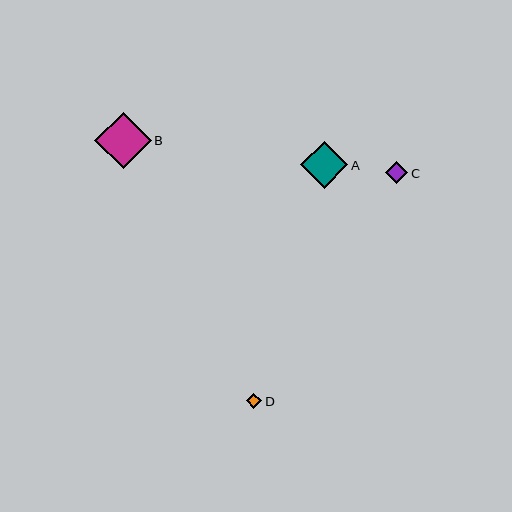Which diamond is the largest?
Diamond B is the largest with a size of approximately 57 pixels.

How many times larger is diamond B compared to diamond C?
Diamond B is approximately 2.5 times the size of diamond C.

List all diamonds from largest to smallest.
From largest to smallest: B, A, C, D.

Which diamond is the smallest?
Diamond D is the smallest with a size of approximately 15 pixels.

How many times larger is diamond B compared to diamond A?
Diamond B is approximately 1.2 times the size of diamond A.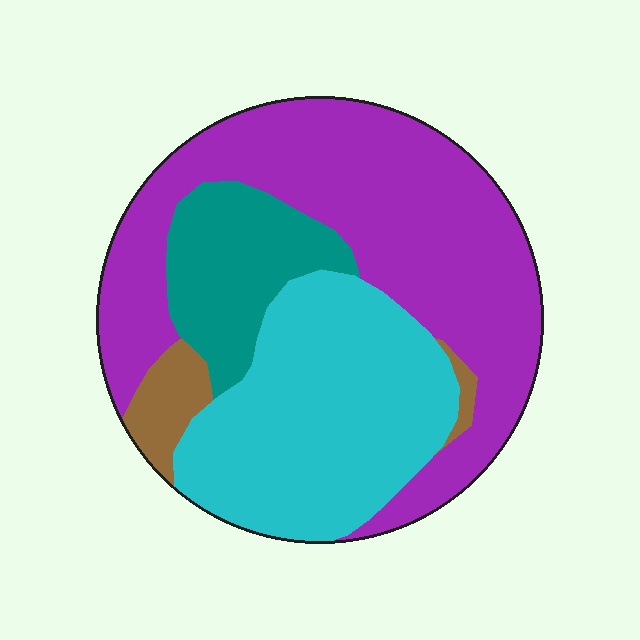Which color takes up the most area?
Purple, at roughly 45%.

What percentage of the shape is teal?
Teal covers roughly 15% of the shape.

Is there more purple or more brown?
Purple.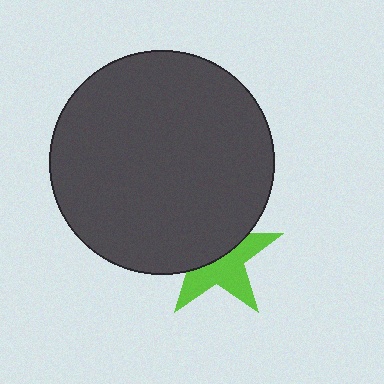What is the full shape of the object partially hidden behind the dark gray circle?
The partially hidden object is a lime star.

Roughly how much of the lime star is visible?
About half of it is visible (roughly 51%).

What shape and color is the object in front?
The object in front is a dark gray circle.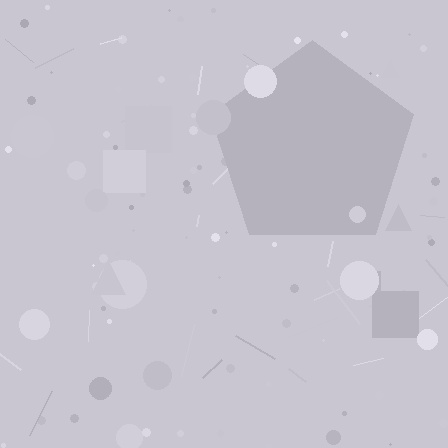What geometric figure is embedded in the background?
A pentagon is embedded in the background.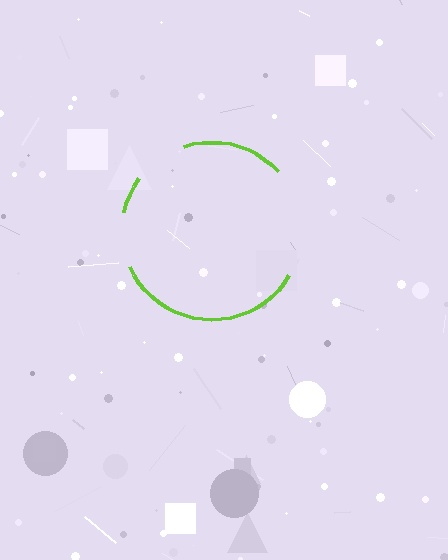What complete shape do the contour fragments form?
The contour fragments form a circle.